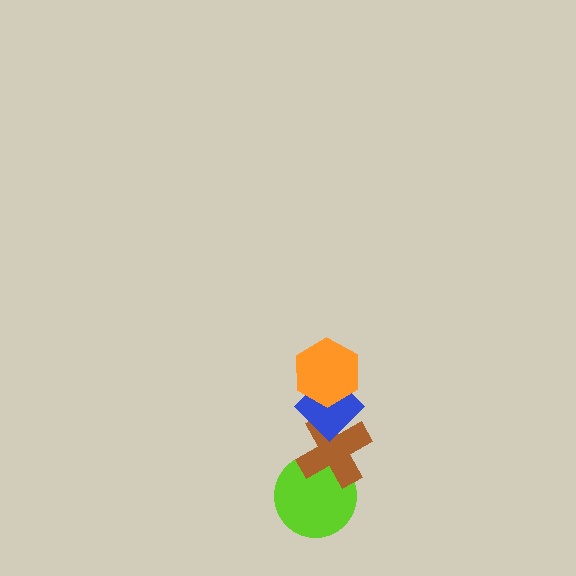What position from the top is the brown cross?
The brown cross is 3rd from the top.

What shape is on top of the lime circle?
The brown cross is on top of the lime circle.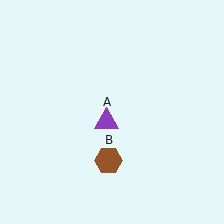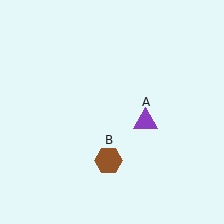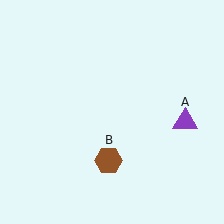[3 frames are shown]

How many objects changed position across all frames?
1 object changed position: purple triangle (object A).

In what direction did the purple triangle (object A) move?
The purple triangle (object A) moved right.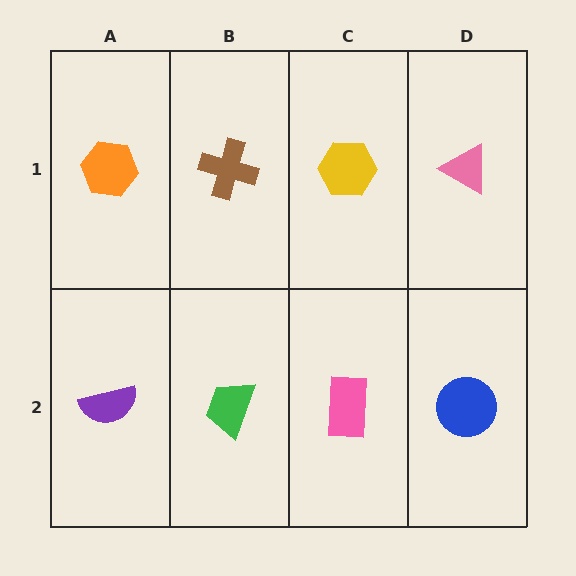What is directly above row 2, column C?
A yellow hexagon.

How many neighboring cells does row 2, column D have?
2.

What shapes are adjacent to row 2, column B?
A brown cross (row 1, column B), a purple semicircle (row 2, column A), a pink rectangle (row 2, column C).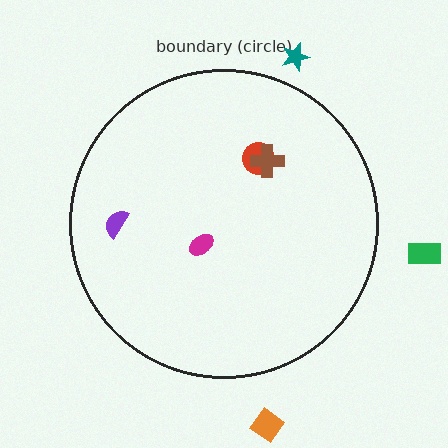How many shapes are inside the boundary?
4 inside, 3 outside.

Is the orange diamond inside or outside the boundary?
Outside.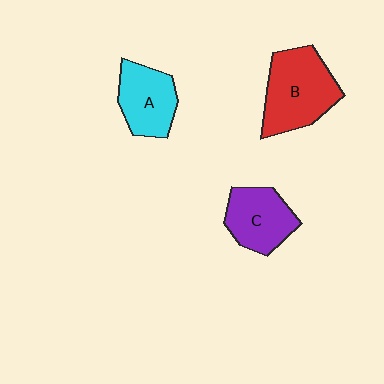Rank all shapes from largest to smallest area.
From largest to smallest: B (red), C (purple), A (cyan).